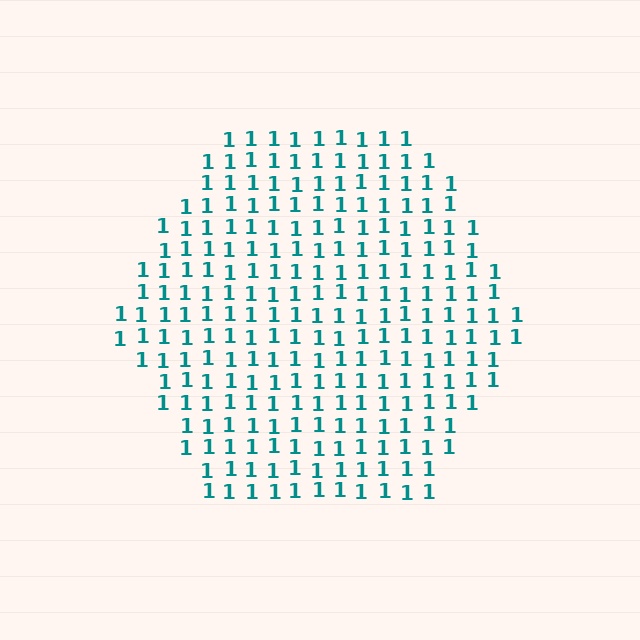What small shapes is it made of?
It is made of small digit 1's.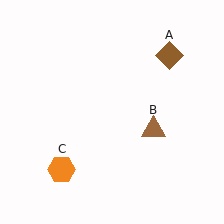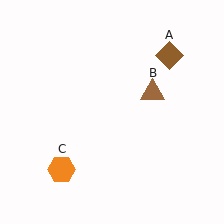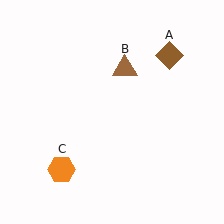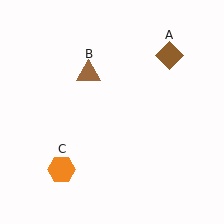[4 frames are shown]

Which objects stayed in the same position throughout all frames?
Brown diamond (object A) and orange hexagon (object C) remained stationary.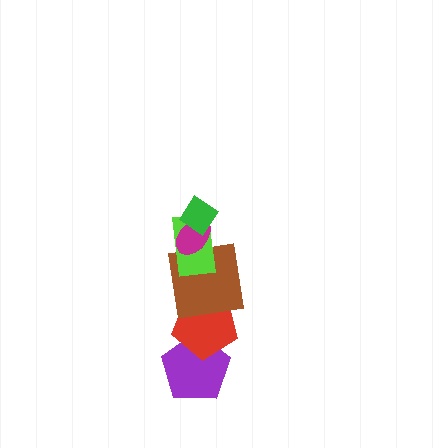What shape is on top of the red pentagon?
The brown square is on top of the red pentagon.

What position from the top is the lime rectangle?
The lime rectangle is 3rd from the top.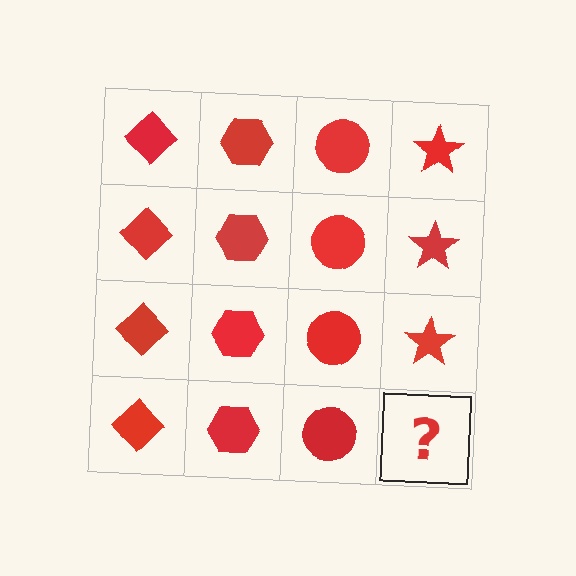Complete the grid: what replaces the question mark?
The question mark should be replaced with a red star.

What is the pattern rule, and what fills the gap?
The rule is that each column has a consistent shape. The gap should be filled with a red star.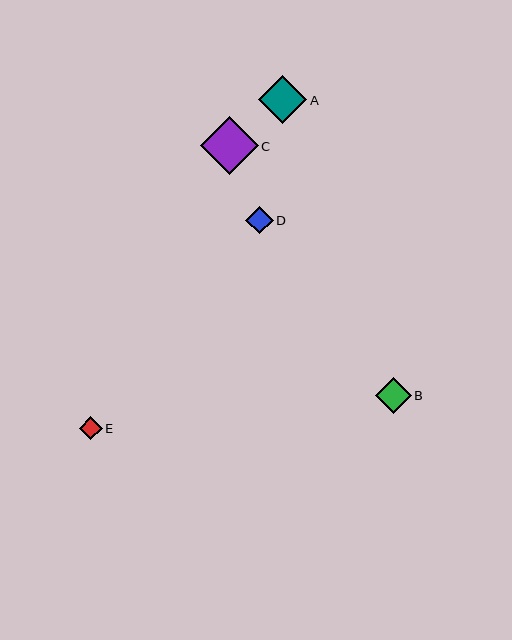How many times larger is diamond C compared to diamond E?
Diamond C is approximately 2.5 times the size of diamond E.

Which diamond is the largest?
Diamond C is the largest with a size of approximately 58 pixels.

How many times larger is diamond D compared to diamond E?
Diamond D is approximately 1.2 times the size of diamond E.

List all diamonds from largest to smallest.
From largest to smallest: C, A, B, D, E.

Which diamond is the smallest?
Diamond E is the smallest with a size of approximately 23 pixels.